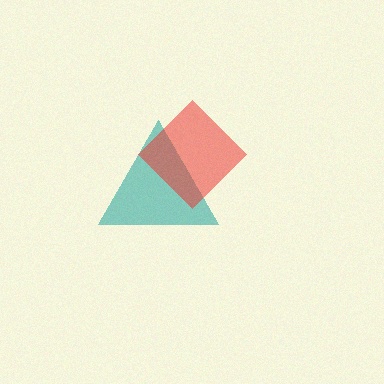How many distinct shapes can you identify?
There are 2 distinct shapes: a teal triangle, a red diamond.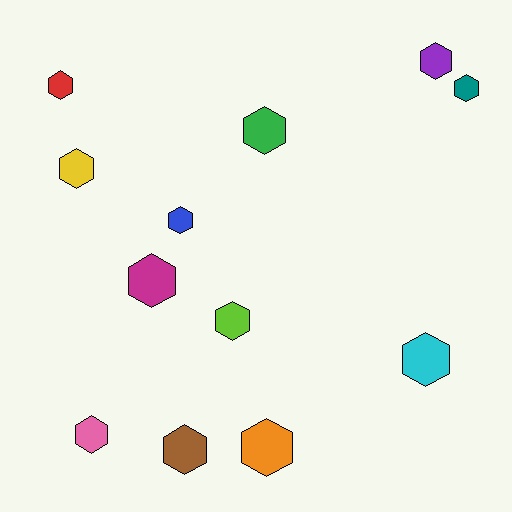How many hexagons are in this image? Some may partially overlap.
There are 12 hexagons.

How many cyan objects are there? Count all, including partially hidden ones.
There is 1 cyan object.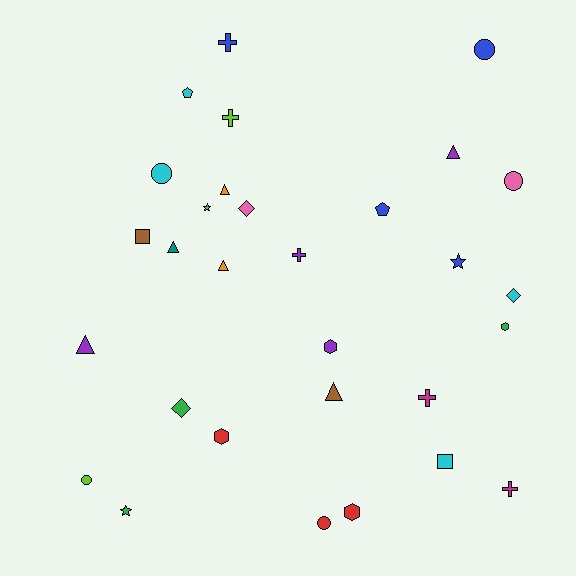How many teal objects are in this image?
There is 1 teal object.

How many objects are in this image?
There are 30 objects.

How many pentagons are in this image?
There are 2 pentagons.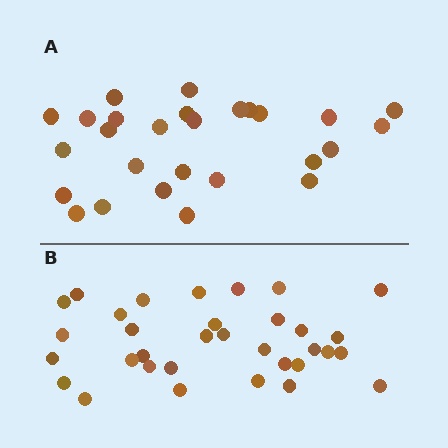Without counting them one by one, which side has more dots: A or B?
Region B (the bottom region) has more dots.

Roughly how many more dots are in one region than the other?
Region B has about 6 more dots than region A.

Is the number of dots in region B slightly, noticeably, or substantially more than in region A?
Region B has only slightly more — the two regions are fairly close. The ratio is roughly 1.2 to 1.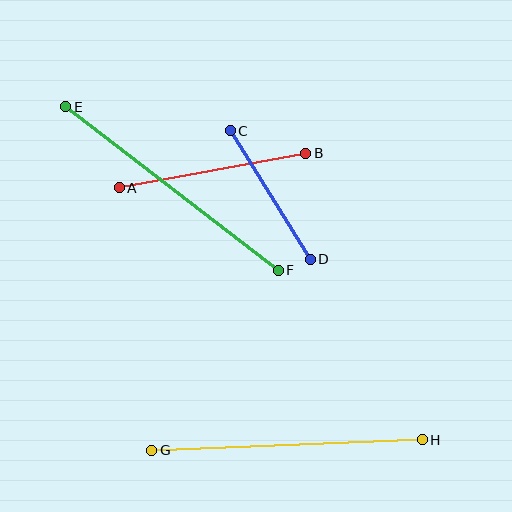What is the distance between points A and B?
The distance is approximately 190 pixels.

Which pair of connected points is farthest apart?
Points G and H are farthest apart.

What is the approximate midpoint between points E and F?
The midpoint is at approximately (172, 188) pixels.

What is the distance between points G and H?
The distance is approximately 270 pixels.